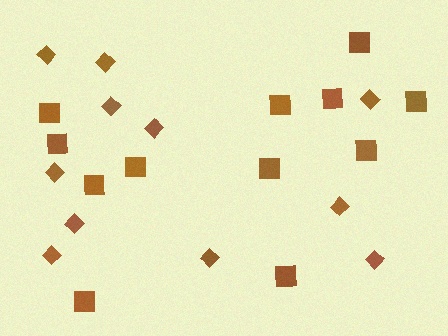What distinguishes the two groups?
There are 2 groups: one group of diamonds (11) and one group of squares (12).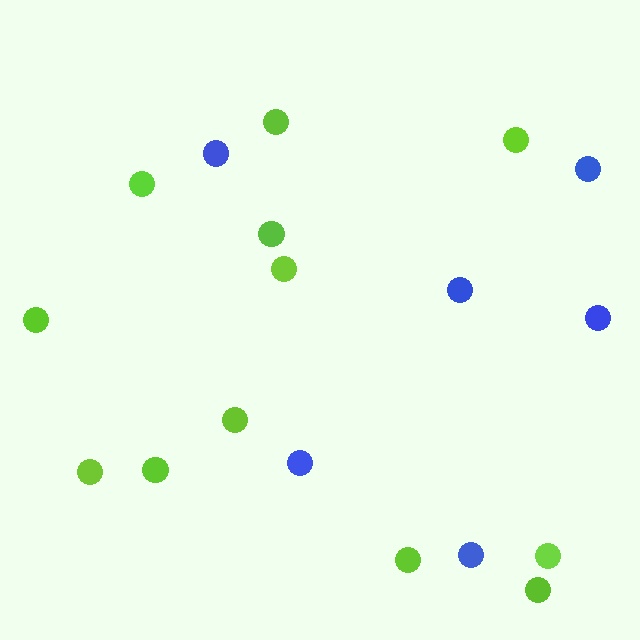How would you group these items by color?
There are 2 groups: one group of blue circles (6) and one group of lime circles (12).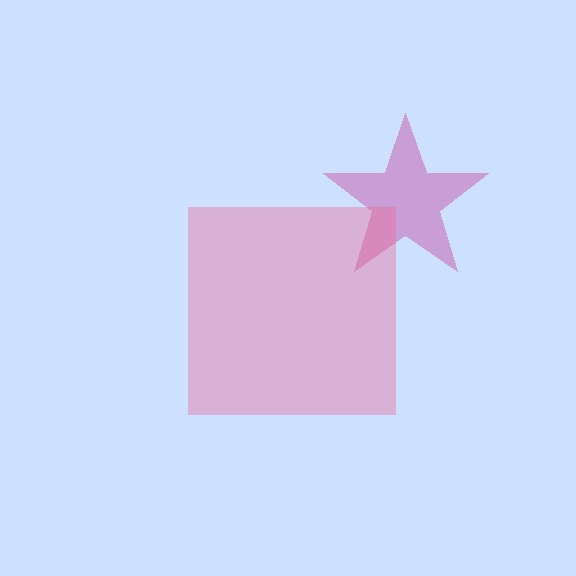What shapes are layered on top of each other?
The layered shapes are: a magenta star, a pink square.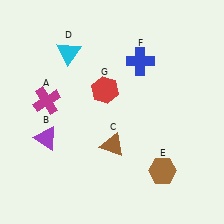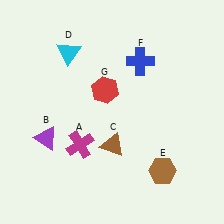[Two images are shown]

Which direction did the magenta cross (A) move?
The magenta cross (A) moved down.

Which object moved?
The magenta cross (A) moved down.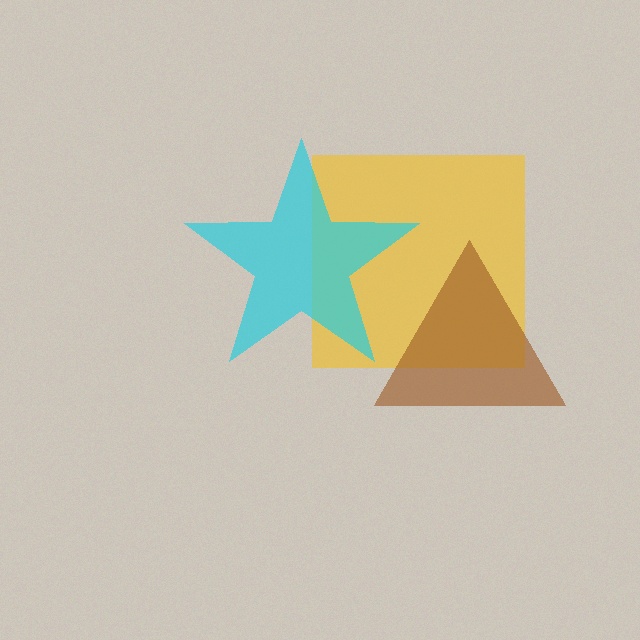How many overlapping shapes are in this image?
There are 3 overlapping shapes in the image.